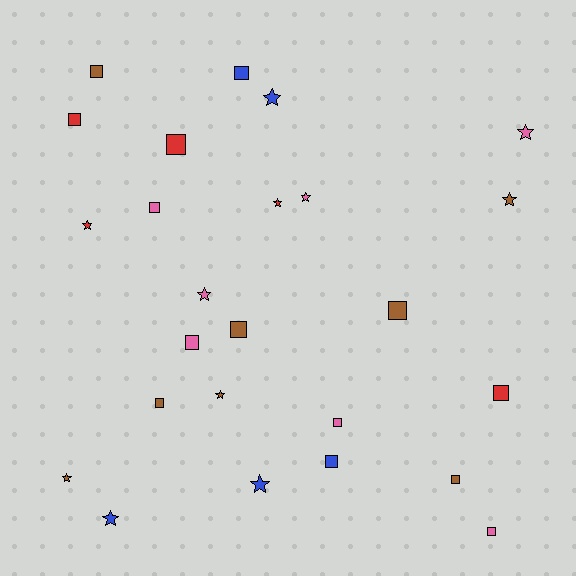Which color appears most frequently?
Brown, with 8 objects.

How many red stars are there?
There are 2 red stars.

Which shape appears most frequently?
Square, with 14 objects.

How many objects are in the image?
There are 25 objects.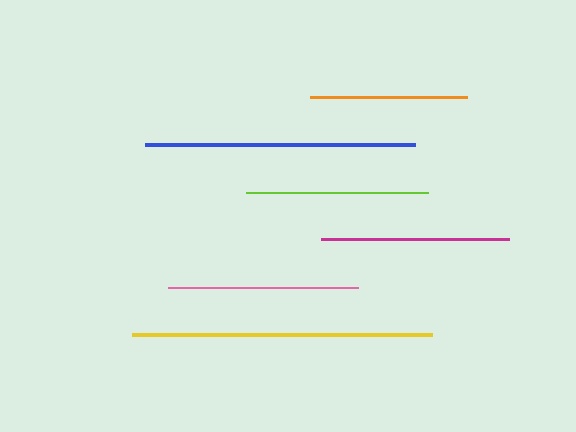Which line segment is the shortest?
The orange line is the shortest at approximately 157 pixels.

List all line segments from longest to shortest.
From longest to shortest: yellow, blue, pink, magenta, lime, orange.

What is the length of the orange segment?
The orange segment is approximately 157 pixels long.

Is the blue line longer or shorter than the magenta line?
The blue line is longer than the magenta line.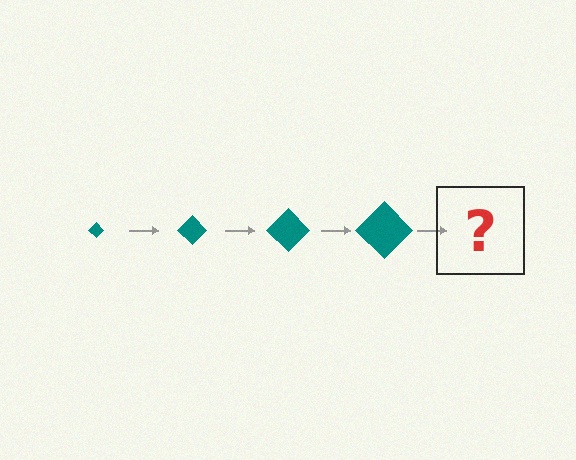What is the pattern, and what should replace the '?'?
The pattern is that the diamond gets progressively larger each step. The '?' should be a teal diamond, larger than the previous one.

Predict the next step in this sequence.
The next step is a teal diamond, larger than the previous one.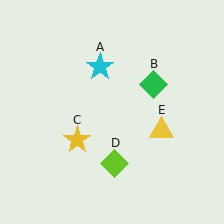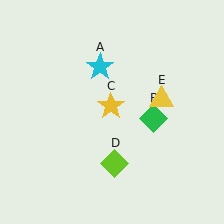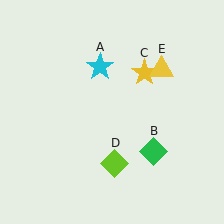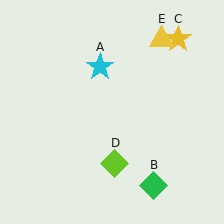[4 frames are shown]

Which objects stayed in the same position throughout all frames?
Cyan star (object A) and lime diamond (object D) remained stationary.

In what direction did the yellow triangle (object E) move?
The yellow triangle (object E) moved up.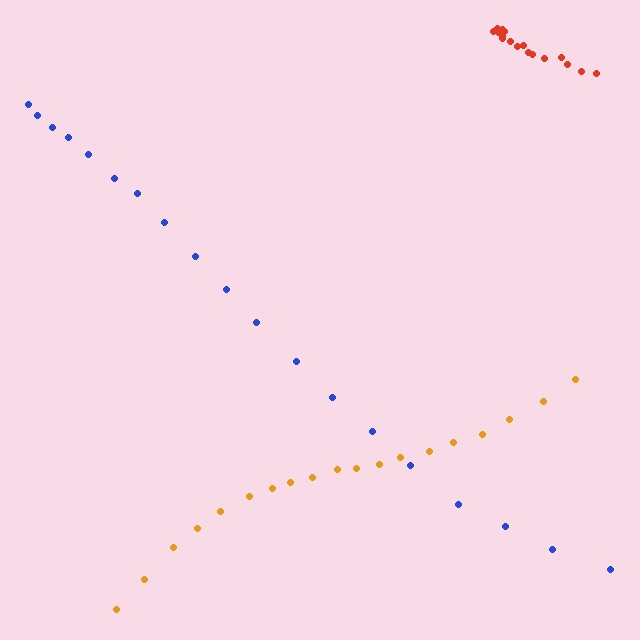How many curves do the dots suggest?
There are 3 distinct paths.